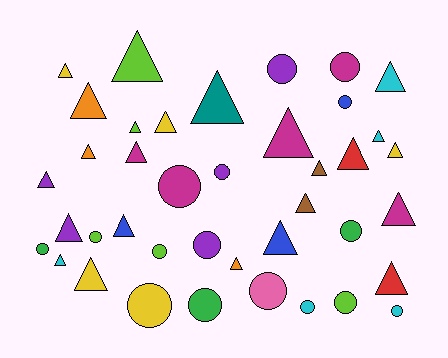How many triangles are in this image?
There are 24 triangles.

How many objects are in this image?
There are 40 objects.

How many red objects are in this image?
There are 2 red objects.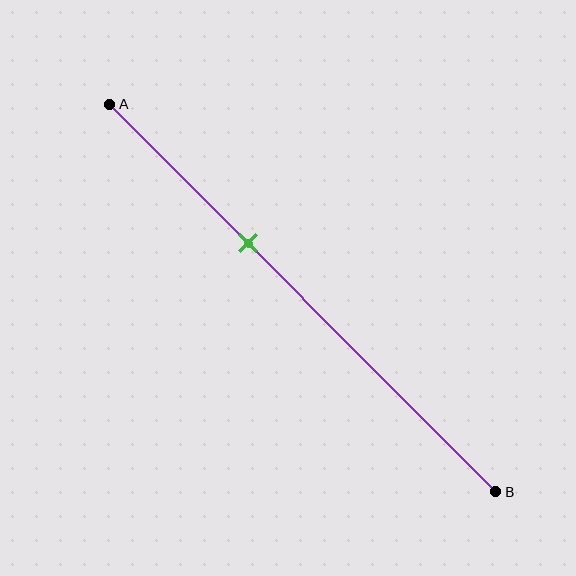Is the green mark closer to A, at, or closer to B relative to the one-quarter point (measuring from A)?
The green mark is closer to point B than the one-quarter point of segment AB.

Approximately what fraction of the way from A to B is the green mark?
The green mark is approximately 35% of the way from A to B.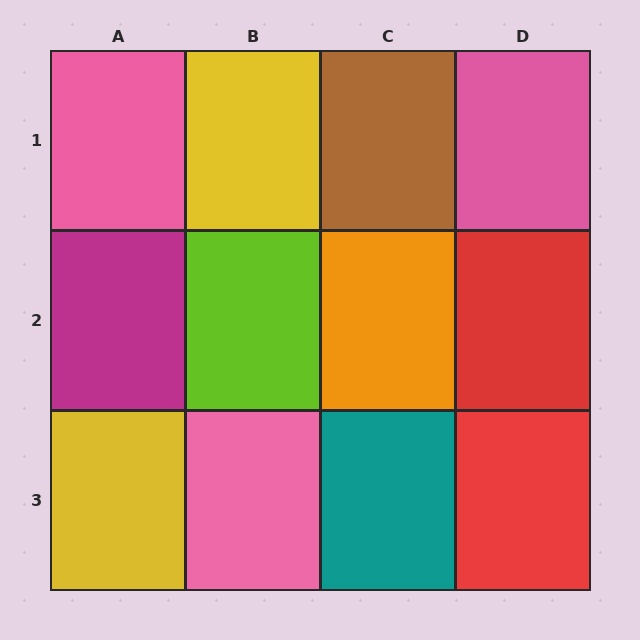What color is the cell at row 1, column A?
Pink.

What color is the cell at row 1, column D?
Pink.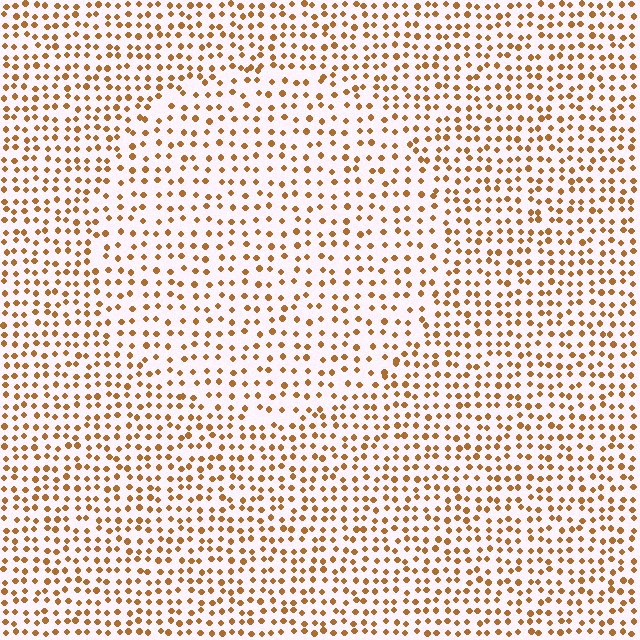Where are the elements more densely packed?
The elements are more densely packed outside the circle boundary.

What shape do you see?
I see a circle.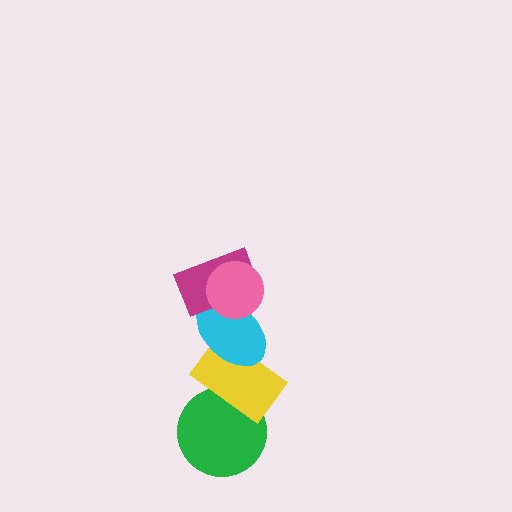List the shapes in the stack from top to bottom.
From top to bottom: the pink circle, the magenta rectangle, the cyan ellipse, the yellow rectangle, the green circle.